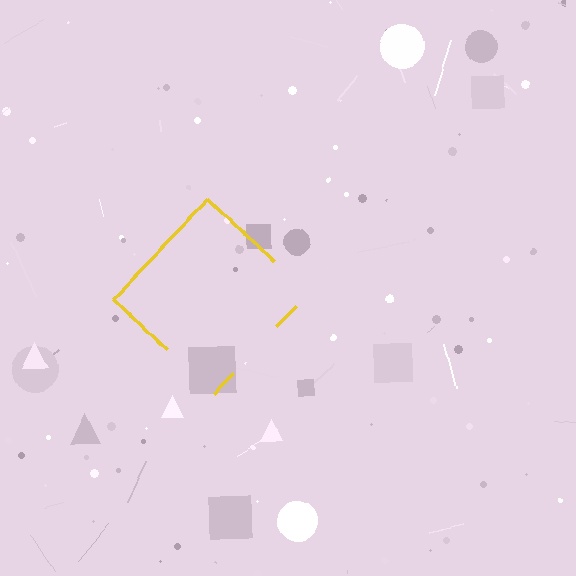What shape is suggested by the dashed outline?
The dashed outline suggests a diamond.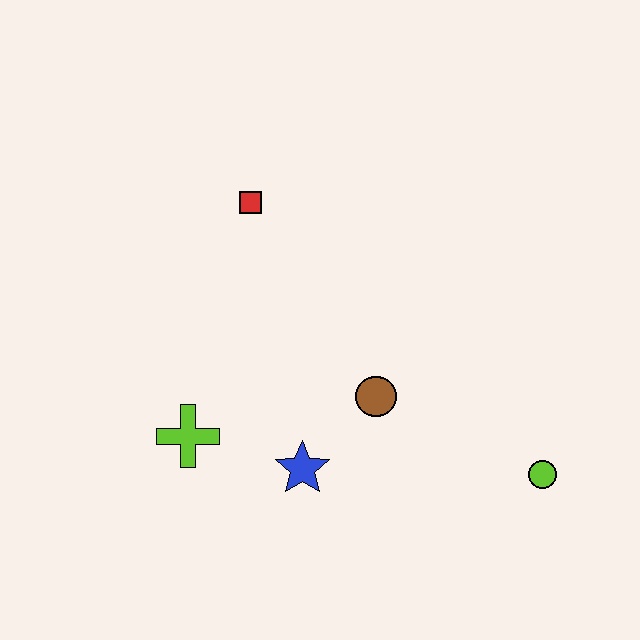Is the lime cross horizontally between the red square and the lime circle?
No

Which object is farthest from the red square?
The lime circle is farthest from the red square.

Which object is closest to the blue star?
The brown circle is closest to the blue star.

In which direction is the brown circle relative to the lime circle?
The brown circle is to the left of the lime circle.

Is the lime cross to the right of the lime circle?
No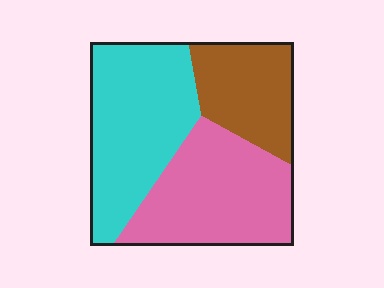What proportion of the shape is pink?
Pink takes up about three eighths (3/8) of the shape.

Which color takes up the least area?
Brown, at roughly 25%.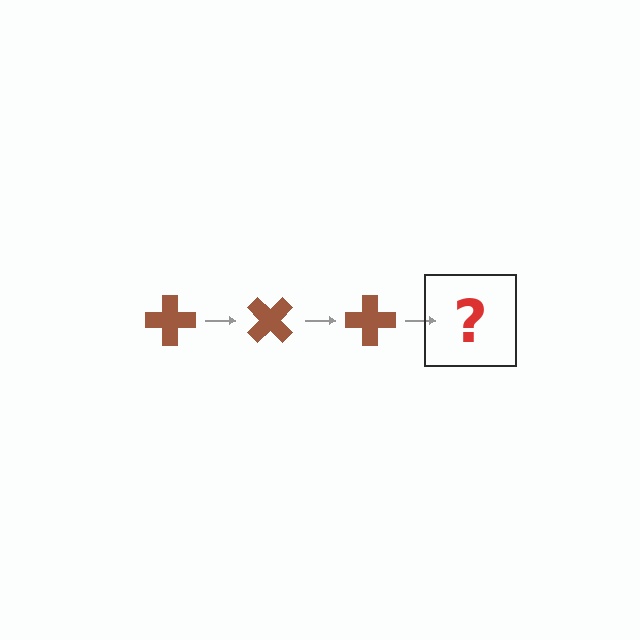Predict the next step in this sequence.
The next step is a brown cross rotated 135 degrees.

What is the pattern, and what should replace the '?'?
The pattern is that the cross rotates 45 degrees each step. The '?' should be a brown cross rotated 135 degrees.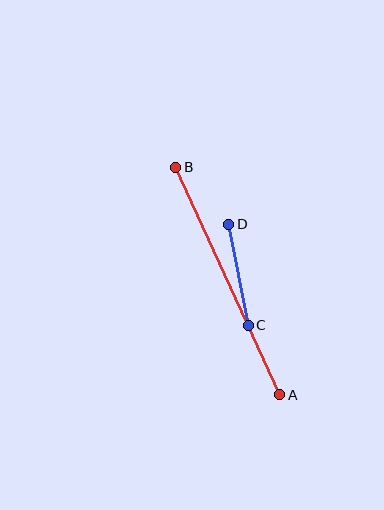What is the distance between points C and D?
The distance is approximately 103 pixels.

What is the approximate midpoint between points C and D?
The midpoint is at approximately (238, 275) pixels.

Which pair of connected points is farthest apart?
Points A and B are farthest apart.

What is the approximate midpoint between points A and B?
The midpoint is at approximately (228, 281) pixels.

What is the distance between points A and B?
The distance is approximately 250 pixels.